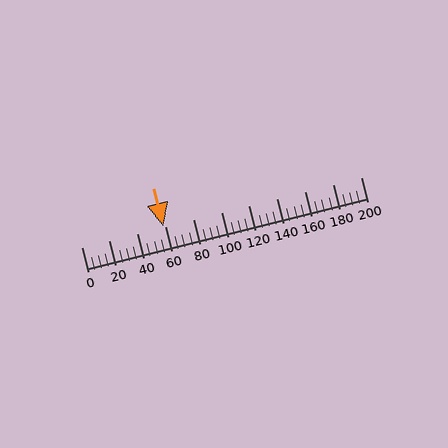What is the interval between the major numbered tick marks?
The major tick marks are spaced 20 units apart.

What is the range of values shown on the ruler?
The ruler shows values from 0 to 200.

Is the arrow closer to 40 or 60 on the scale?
The arrow is closer to 60.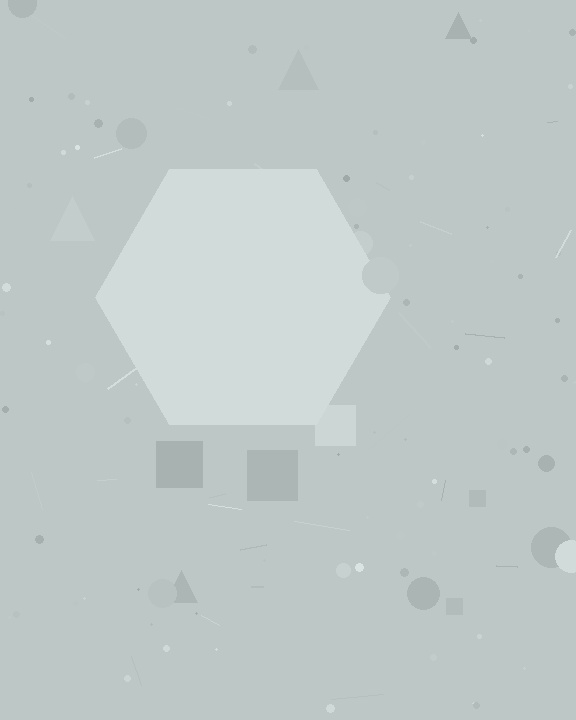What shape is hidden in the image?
A hexagon is hidden in the image.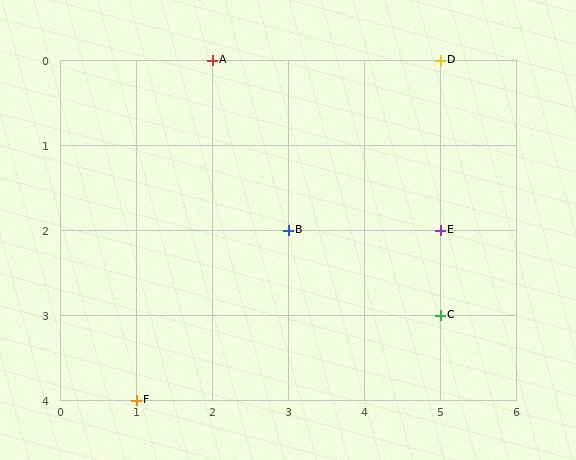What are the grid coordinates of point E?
Point E is at grid coordinates (5, 2).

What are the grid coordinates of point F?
Point F is at grid coordinates (1, 4).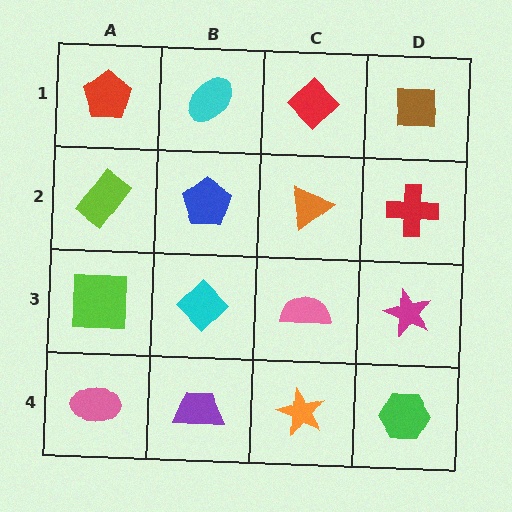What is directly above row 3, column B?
A blue pentagon.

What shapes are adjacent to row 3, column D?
A red cross (row 2, column D), a green hexagon (row 4, column D), a pink semicircle (row 3, column C).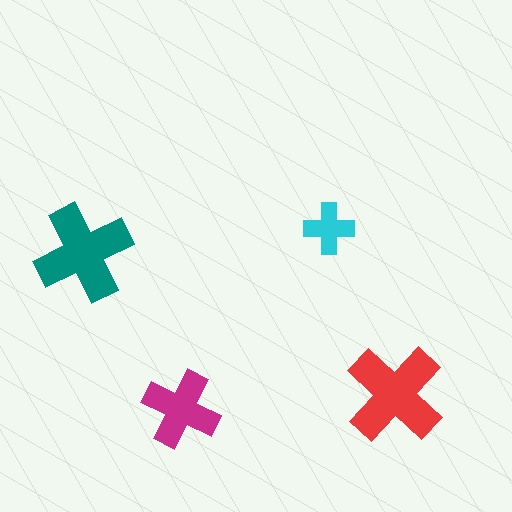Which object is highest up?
The cyan cross is topmost.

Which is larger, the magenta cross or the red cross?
The red one.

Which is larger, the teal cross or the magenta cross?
The teal one.